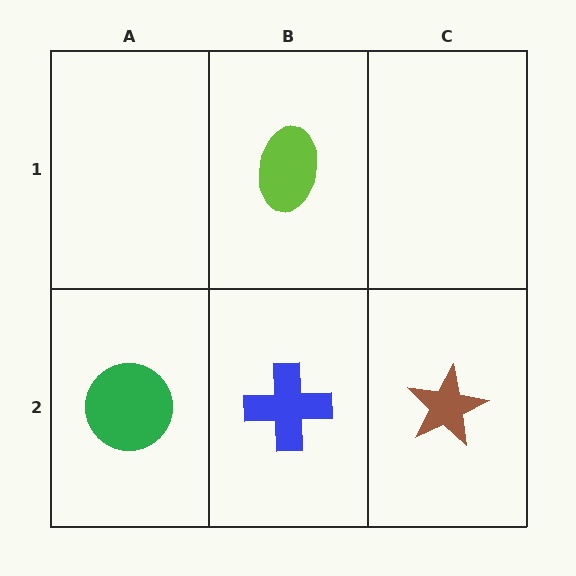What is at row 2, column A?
A green circle.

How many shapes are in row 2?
3 shapes.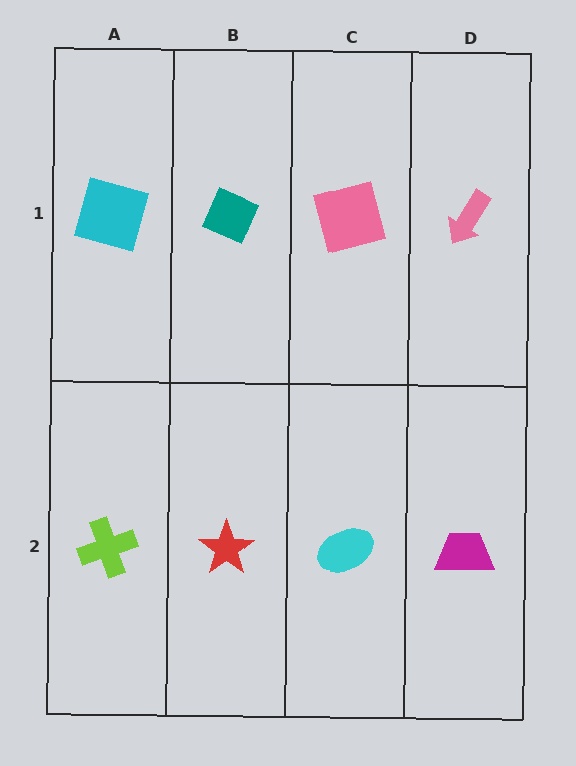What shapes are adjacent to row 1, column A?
A lime cross (row 2, column A), a teal diamond (row 1, column B).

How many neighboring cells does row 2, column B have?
3.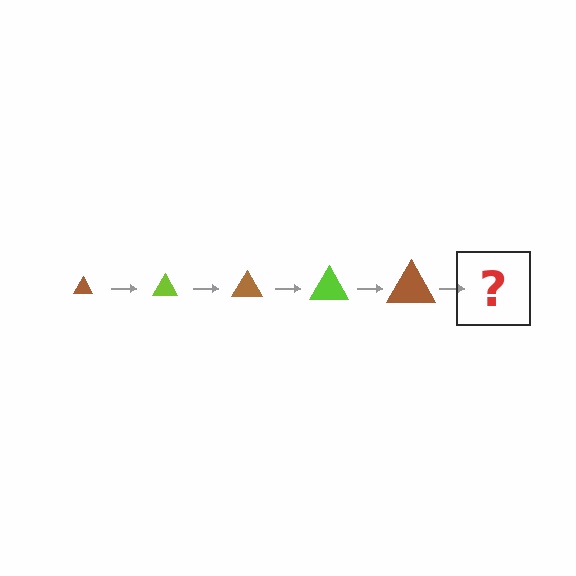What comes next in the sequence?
The next element should be a lime triangle, larger than the previous one.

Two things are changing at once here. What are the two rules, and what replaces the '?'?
The two rules are that the triangle grows larger each step and the color cycles through brown and lime. The '?' should be a lime triangle, larger than the previous one.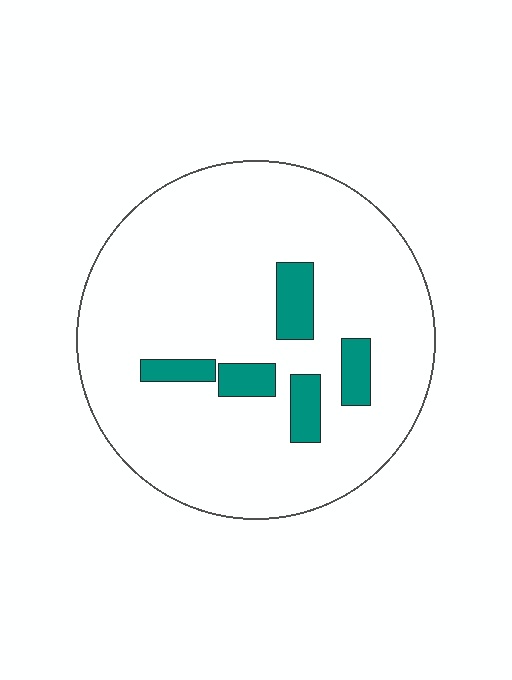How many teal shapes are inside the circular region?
5.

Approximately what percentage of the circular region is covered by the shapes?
Approximately 10%.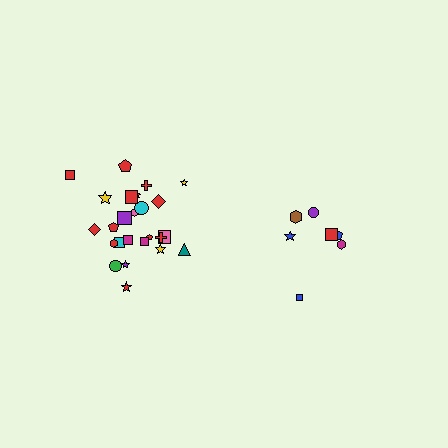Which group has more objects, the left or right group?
The left group.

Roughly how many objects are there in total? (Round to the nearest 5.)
Roughly 30 objects in total.